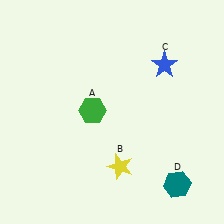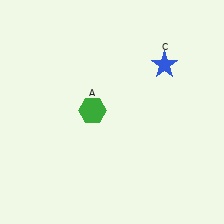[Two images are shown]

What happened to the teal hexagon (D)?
The teal hexagon (D) was removed in Image 2. It was in the bottom-right area of Image 1.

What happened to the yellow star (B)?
The yellow star (B) was removed in Image 2. It was in the bottom-right area of Image 1.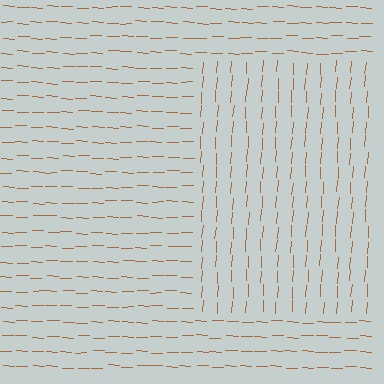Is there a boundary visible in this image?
Yes, there is a texture boundary formed by a change in line orientation.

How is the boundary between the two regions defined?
The boundary is defined purely by a change in line orientation (approximately 88 degrees difference). All lines are the same color and thickness.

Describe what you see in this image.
The image is filled with small brown line segments. A rectangle region in the image has lines oriented differently from the surrounding lines, creating a visible texture boundary.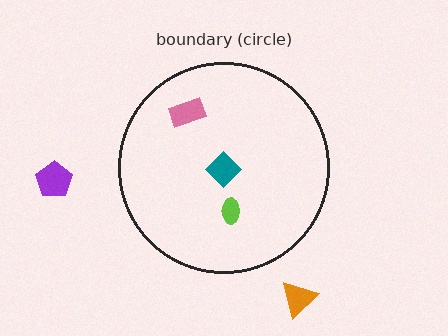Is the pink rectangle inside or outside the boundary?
Inside.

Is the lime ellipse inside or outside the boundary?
Inside.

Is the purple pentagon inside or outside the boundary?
Outside.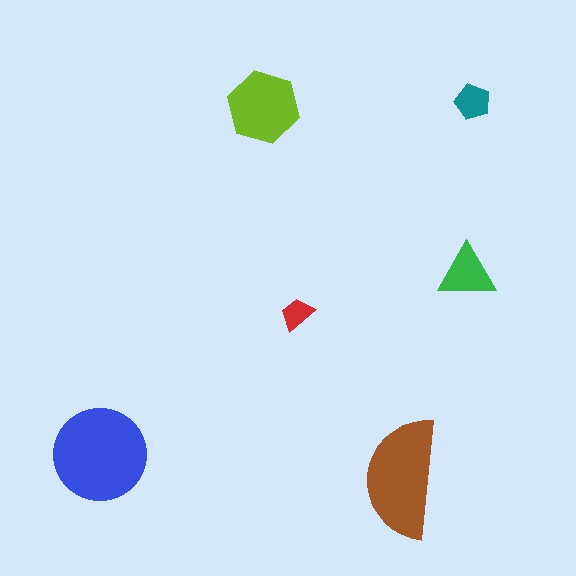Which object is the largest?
The blue circle.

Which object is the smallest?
The red trapezoid.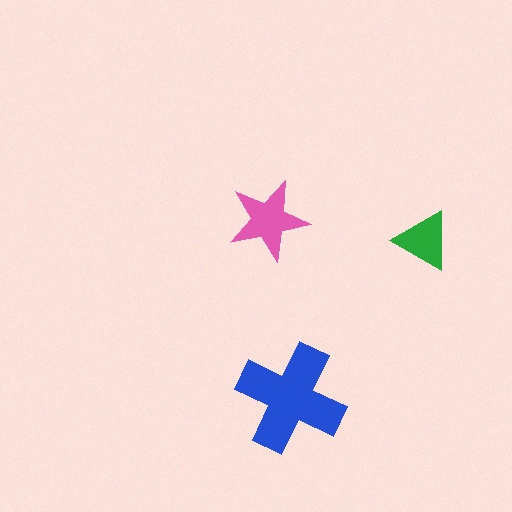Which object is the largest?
The blue cross.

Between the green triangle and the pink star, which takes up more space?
The pink star.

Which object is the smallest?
The green triangle.